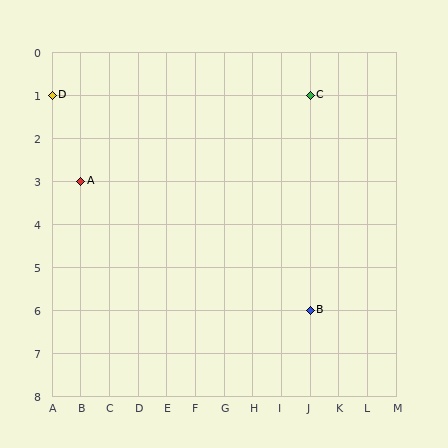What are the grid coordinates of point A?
Point A is at grid coordinates (B, 3).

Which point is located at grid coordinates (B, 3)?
Point A is at (B, 3).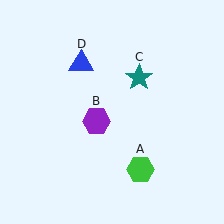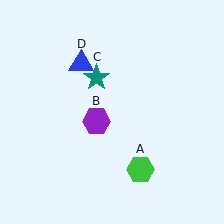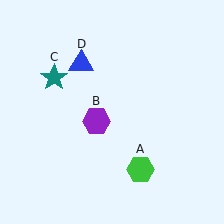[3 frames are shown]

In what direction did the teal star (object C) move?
The teal star (object C) moved left.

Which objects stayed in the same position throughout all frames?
Green hexagon (object A) and purple hexagon (object B) and blue triangle (object D) remained stationary.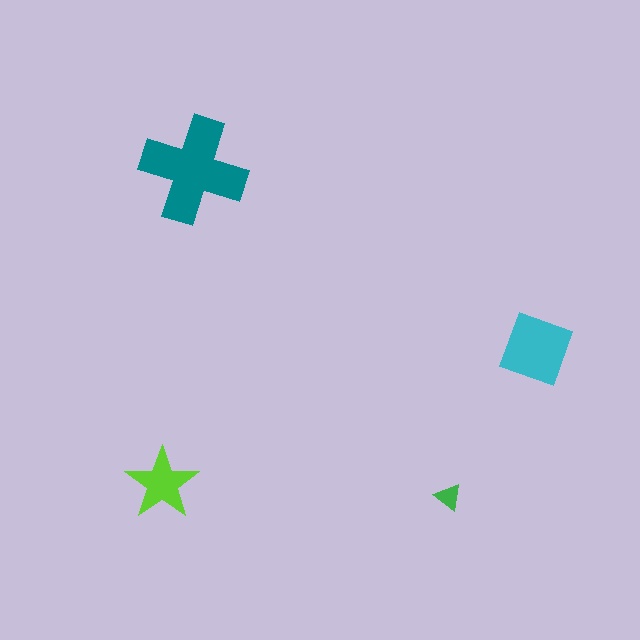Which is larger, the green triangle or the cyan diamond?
The cyan diamond.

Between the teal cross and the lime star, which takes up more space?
The teal cross.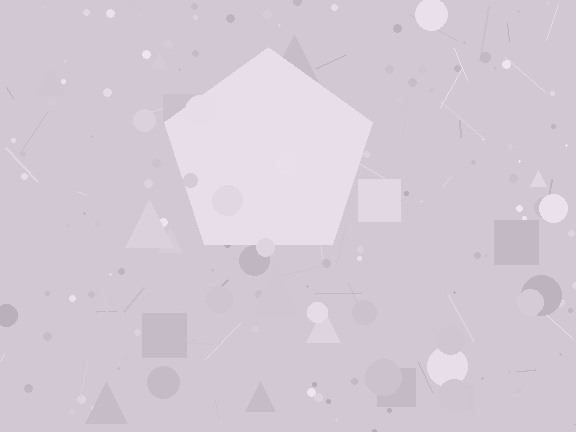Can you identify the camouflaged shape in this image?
The camouflaged shape is a pentagon.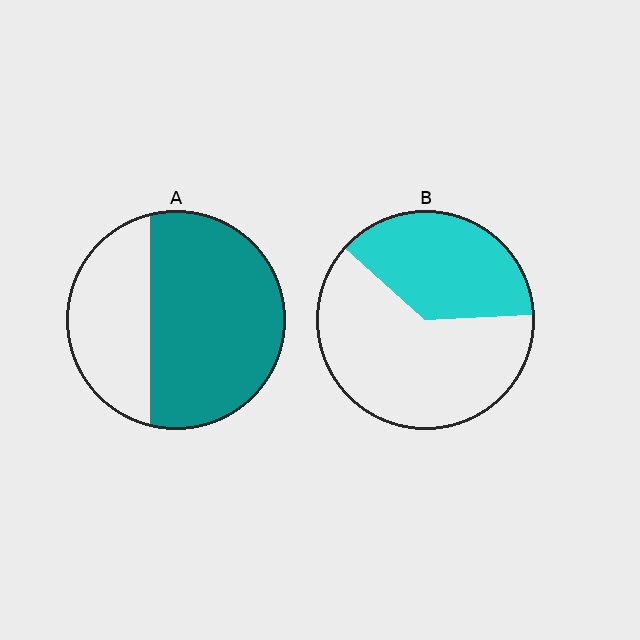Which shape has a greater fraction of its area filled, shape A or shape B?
Shape A.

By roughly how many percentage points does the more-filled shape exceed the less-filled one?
By roughly 25 percentage points (A over B).